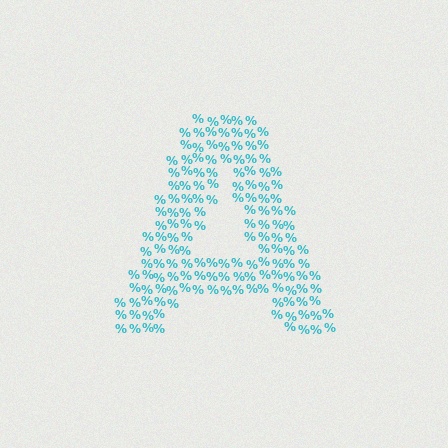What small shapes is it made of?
It is made of small percent signs.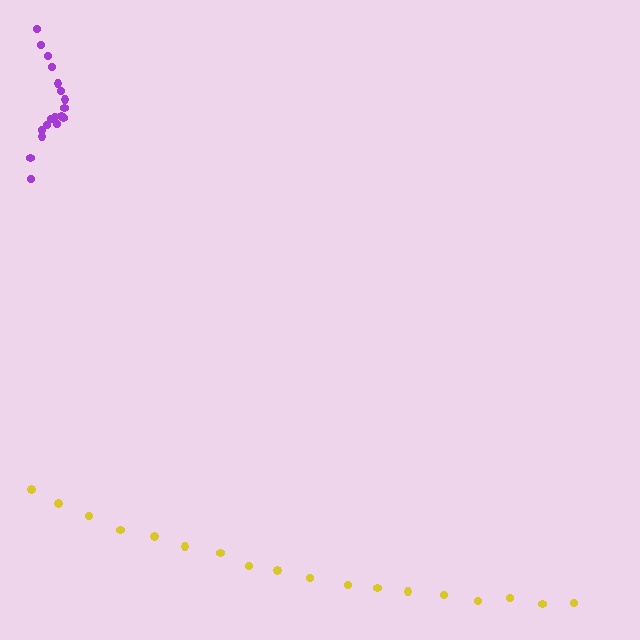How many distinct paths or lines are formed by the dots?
There are 2 distinct paths.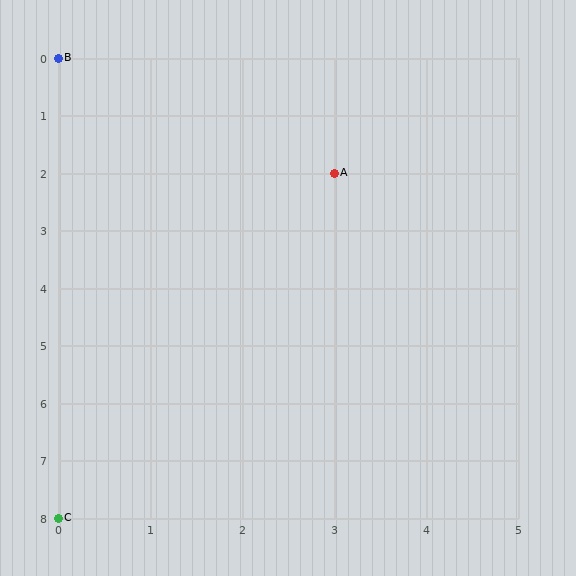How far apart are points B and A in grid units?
Points B and A are 3 columns and 2 rows apart (about 3.6 grid units diagonally).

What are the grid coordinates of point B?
Point B is at grid coordinates (0, 0).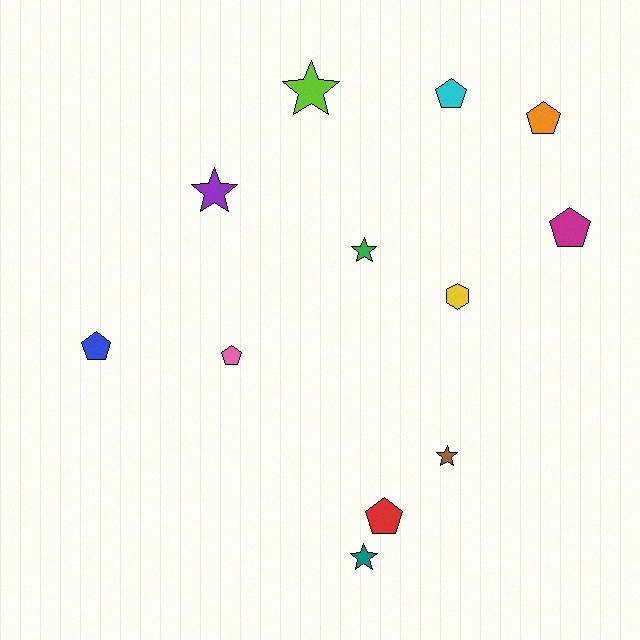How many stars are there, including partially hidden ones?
There are 5 stars.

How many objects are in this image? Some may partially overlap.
There are 12 objects.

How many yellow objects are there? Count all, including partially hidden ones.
There is 1 yellow object.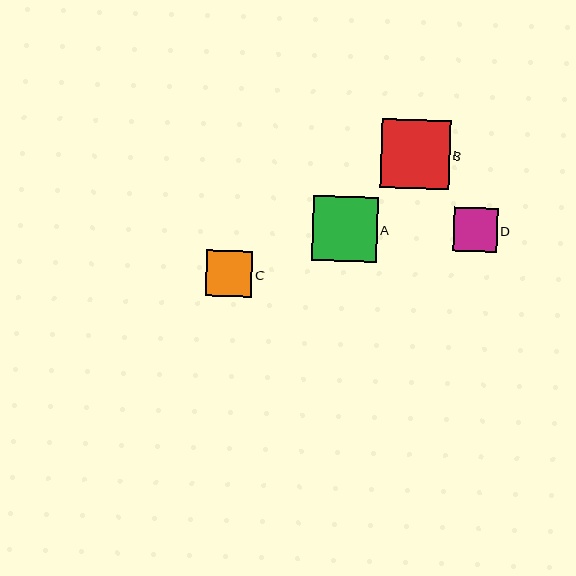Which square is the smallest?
Square D is the smallest with a size of approximately 43 pixels.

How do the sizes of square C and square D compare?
Square C and square D are approximately the same size.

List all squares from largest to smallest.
From largest to smallest: B, A, C, D.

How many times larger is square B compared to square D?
Square B is approximately 1.6 times the size of square D.